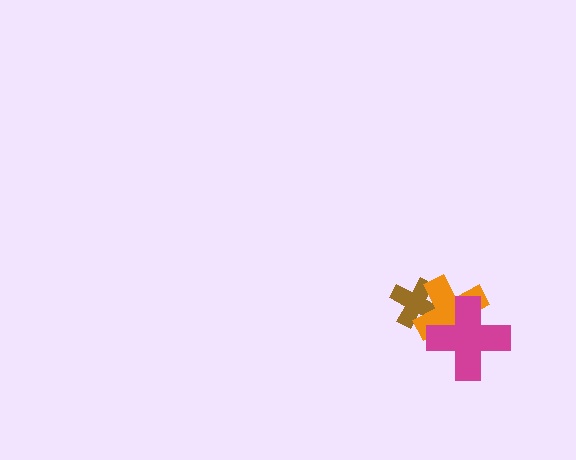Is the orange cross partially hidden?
Yes, it is partially covered by another shape.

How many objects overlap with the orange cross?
2 objects overlap with the orange cross.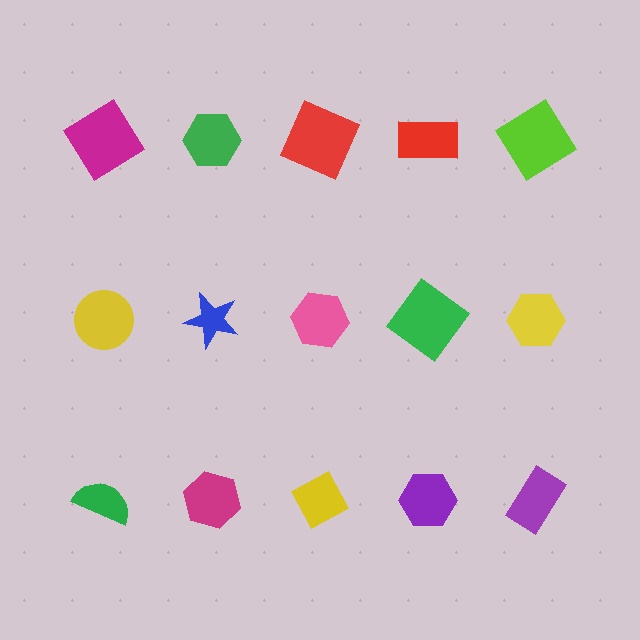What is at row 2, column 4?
A green diamond.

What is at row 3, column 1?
A green semicircle.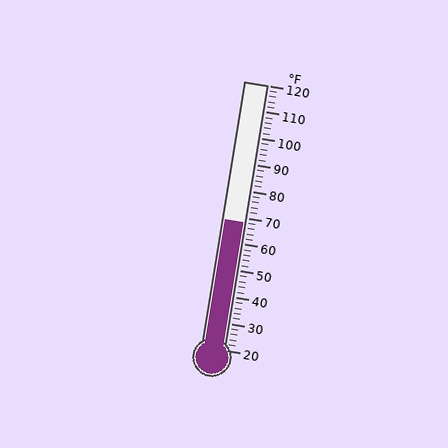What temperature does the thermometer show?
The thermometer shows approximately 68°F.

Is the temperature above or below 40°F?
The temperature is above 40°F.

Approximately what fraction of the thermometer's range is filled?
The thermometer is filled to approximately 50% of its range.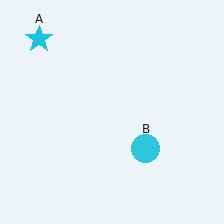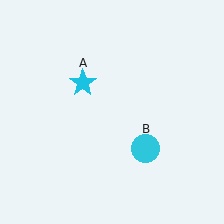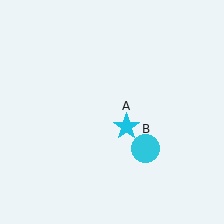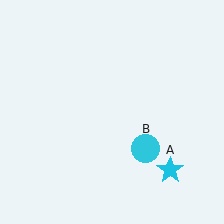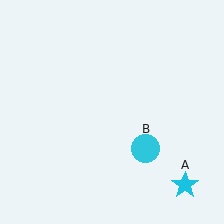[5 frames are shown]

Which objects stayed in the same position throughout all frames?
Cyan circle (object B) remained stationary.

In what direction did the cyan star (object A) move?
The cyan star (object A) moved down and to the right.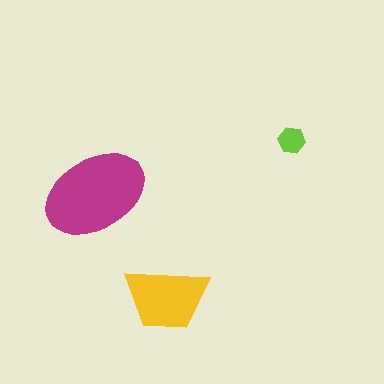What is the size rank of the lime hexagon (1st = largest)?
3rd.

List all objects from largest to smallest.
The magenta ellipse, the yellow trapezoid, the lime hexagon.